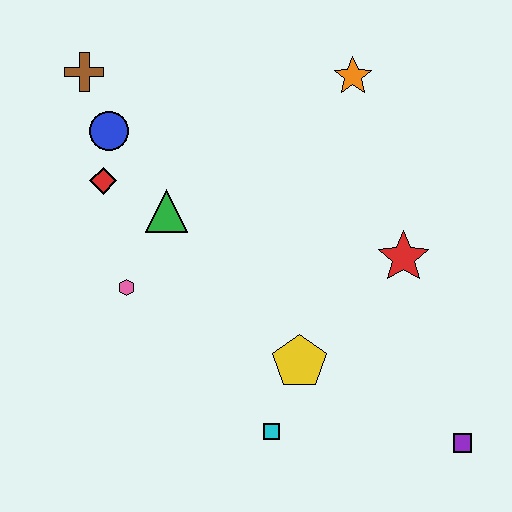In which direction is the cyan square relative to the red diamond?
The cyan square is below the red diamond.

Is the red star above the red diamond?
No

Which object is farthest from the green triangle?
The purple square is farthest from the green triangle.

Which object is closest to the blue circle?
The red diamond is closest to the blue circle.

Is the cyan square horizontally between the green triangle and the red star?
Yes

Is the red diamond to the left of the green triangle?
Yes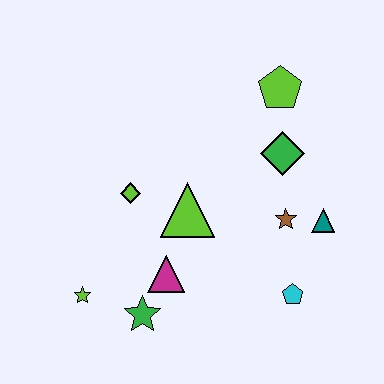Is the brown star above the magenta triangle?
Yes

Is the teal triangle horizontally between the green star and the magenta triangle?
No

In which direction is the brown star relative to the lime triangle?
The brown star is to the right of the lime triangle.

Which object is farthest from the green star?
The lime pentagon is farthest from the green star.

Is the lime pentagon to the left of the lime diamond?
No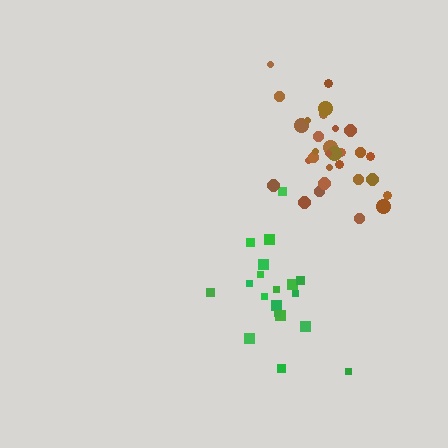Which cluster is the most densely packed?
Brown.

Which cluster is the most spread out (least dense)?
Green.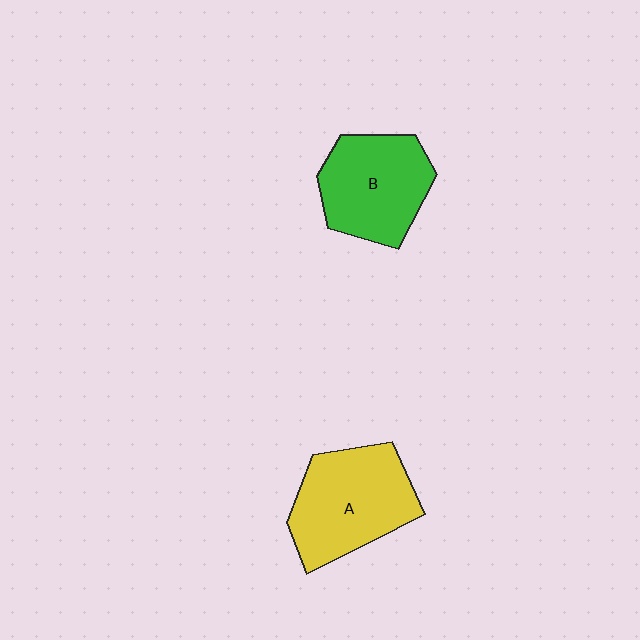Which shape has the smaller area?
Shape B (green).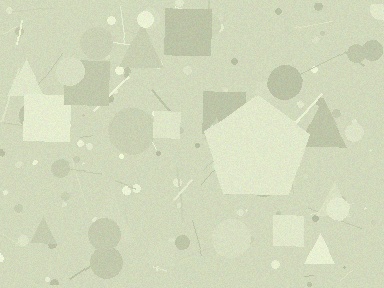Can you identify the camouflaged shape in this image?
The camouflaged shape is a pentagon.